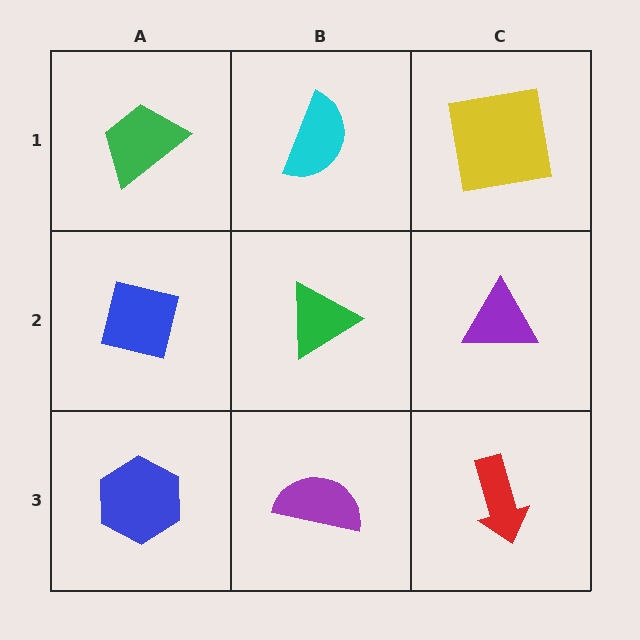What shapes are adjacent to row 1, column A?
A blue square (row 2, column A), a cyan semicircle (row 1, column B).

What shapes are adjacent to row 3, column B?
A green triangle (row 2, column B), a blue hexagon (row 3, column A), a red arrow (row 3, column C).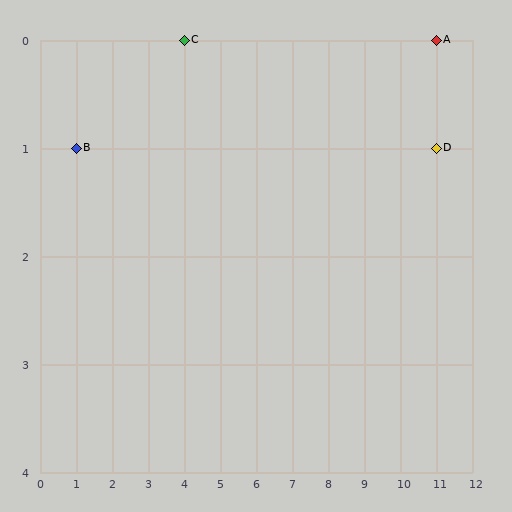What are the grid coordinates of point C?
Point C is at grid coordinates (4, 0).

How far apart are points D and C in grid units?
Points D and C are 7 columns and 1 row apart (about 7.1 grid units diagonally).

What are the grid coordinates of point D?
Point D is at grid coordinates (11, 1).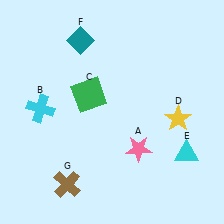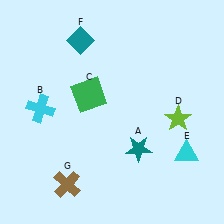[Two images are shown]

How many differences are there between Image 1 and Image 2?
There are 2 differences between the two images.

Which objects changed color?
A changed from pink to teal. D changed from yellow to lime.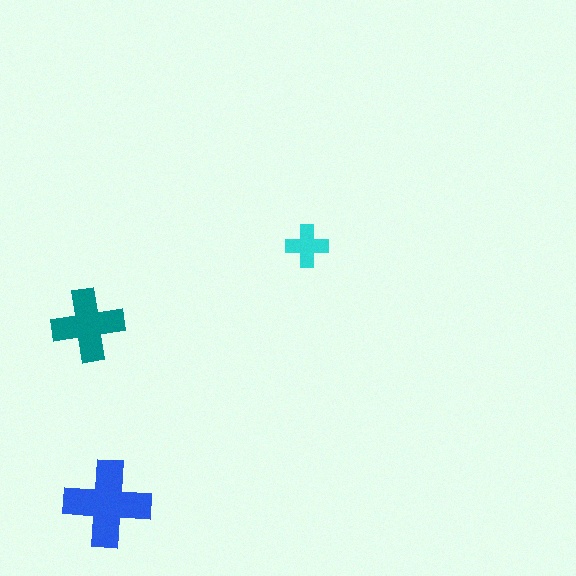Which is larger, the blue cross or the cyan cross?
The blue one.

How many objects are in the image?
There are 3 objects in the image.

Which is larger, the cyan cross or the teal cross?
The teal one.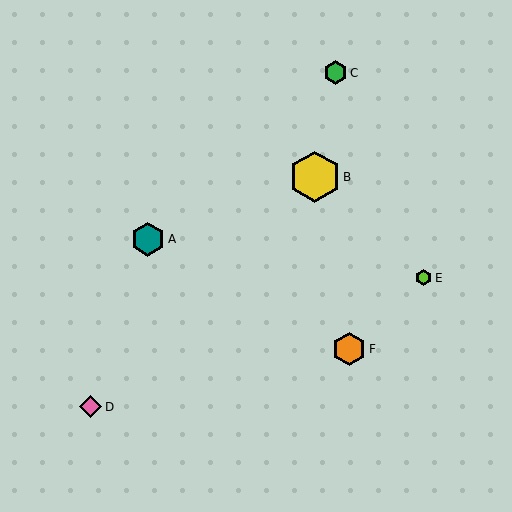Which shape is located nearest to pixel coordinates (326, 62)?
The green hexagon (labeled C) at (336, 73) is nearest to that location.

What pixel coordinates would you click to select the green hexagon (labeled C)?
Click at (336, 73) to select the green hexagon C.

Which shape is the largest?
The yellow hexagon (labeled B) is the largest.